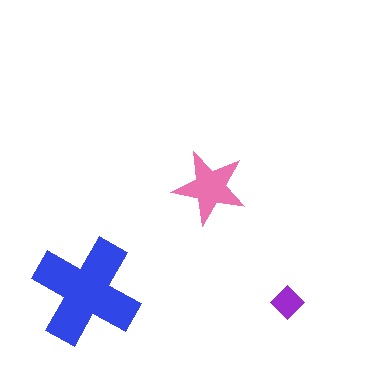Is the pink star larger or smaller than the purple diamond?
Larger.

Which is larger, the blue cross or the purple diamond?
The blue cross.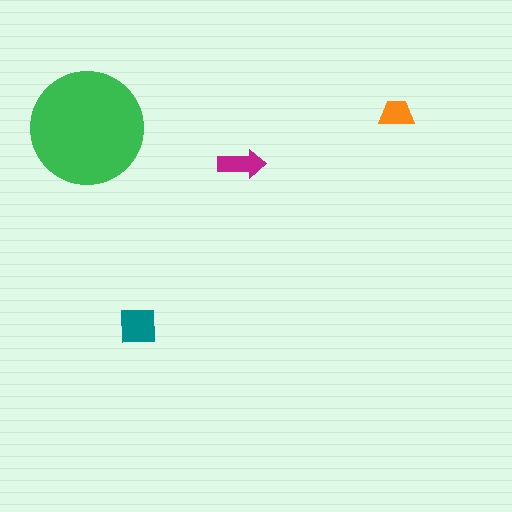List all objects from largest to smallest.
The green circle, the teal square, the magenta arrow, the orange trapezoid.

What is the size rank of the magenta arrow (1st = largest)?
3rd.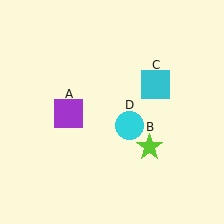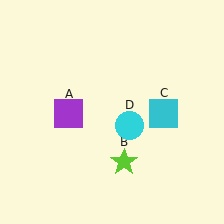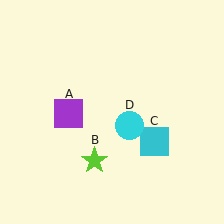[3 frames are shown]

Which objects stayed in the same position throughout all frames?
Purple square (object A) and cyan circle (object D) remained stationary.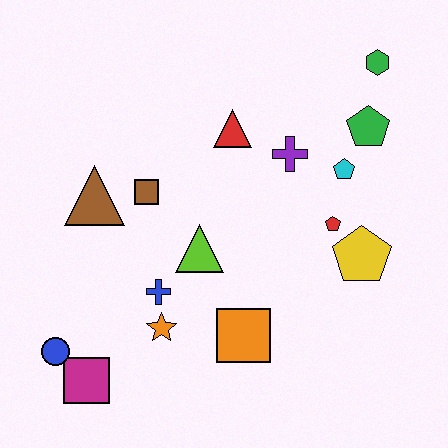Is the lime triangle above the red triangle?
No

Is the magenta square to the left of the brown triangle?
Yes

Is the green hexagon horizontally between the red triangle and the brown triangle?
No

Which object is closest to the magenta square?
The blue circle is closest to the magenta square.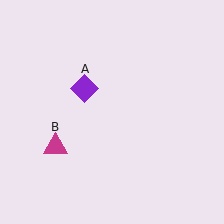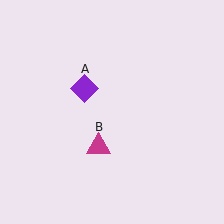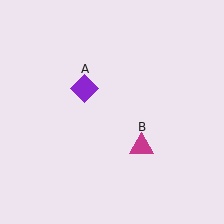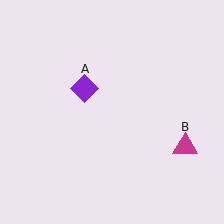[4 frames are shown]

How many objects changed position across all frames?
1 object changed position: magenta triangle (object B).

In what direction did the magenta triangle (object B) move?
The magenta triangle (object B) moved right.